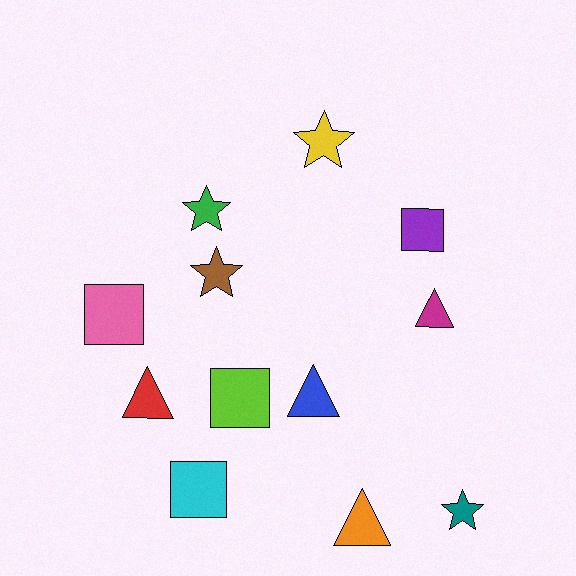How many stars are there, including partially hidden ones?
There are 4 stars.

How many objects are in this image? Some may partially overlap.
There are 12 objects.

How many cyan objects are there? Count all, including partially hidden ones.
There is 1 cyan object.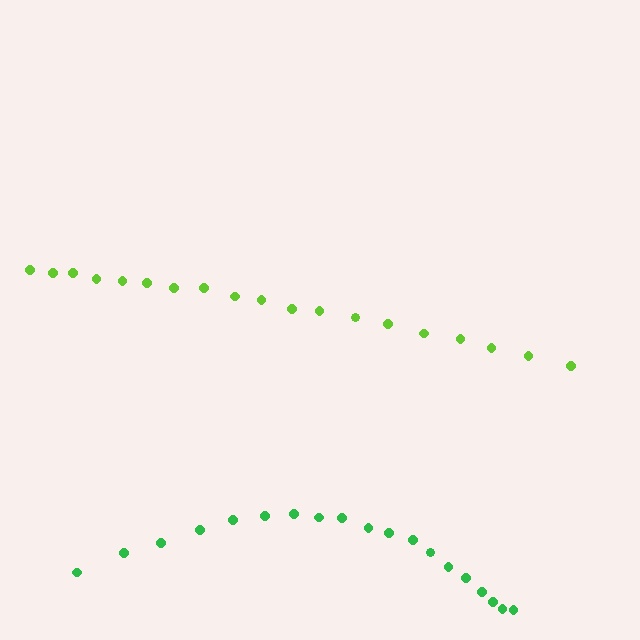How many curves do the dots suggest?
There are 2 distinct paths.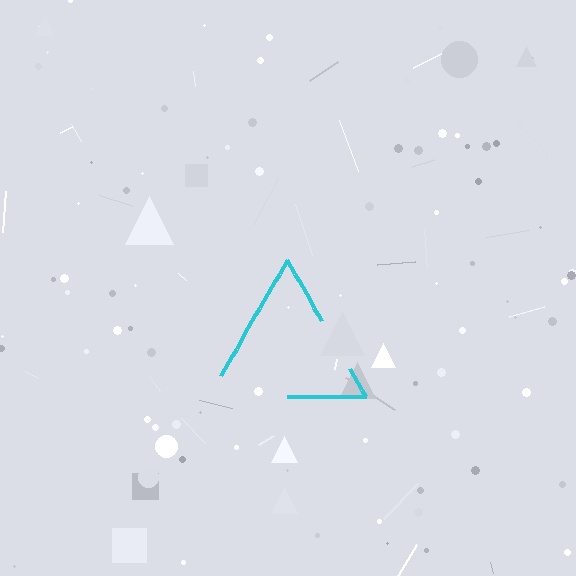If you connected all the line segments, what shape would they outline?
They would outline a triangle.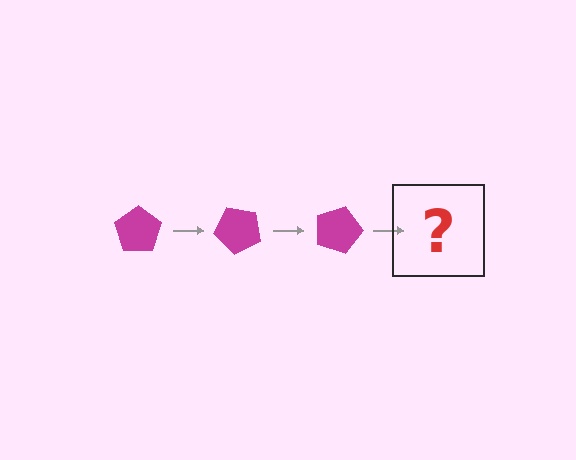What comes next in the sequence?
The next element should be a magenta pentagon rotated 135 degrees.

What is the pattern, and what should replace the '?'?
The pattern is that the pentagon rotates 45 degrees each step. The '?' should be a magenta pentagon rotated 135 degrees.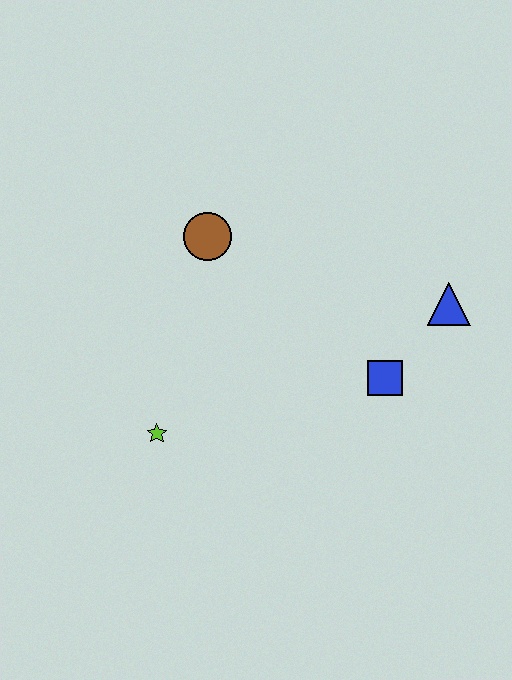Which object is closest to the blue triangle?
The blue square is closest to the blue triangle.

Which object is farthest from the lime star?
The blue triangle is farthest from the lime star.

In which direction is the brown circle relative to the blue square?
The brown circle is to the left of the blue square.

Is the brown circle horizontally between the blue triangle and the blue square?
No